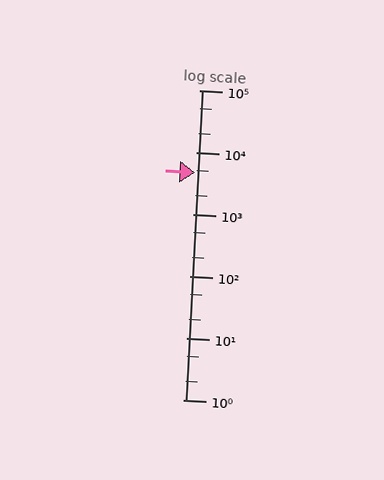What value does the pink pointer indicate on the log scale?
The pointer indicates approximately 4600.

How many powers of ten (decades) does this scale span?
The scale spans 5 decades, from 1 to 100000.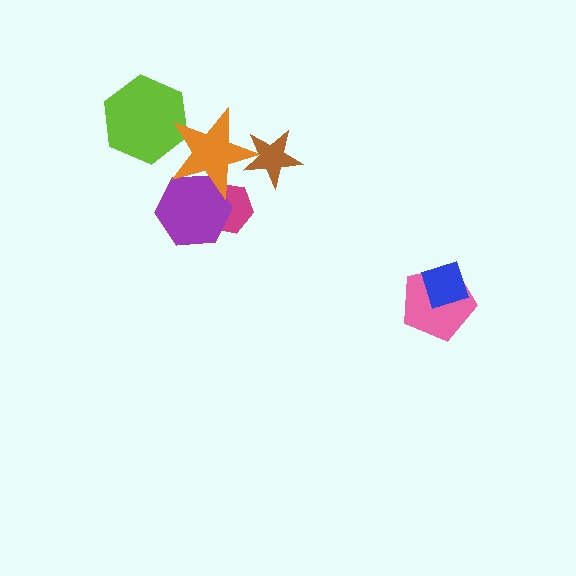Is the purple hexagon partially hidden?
Yes, it is partially covered by another shape.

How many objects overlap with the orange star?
4 objects overlap with the orange star.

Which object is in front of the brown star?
The orange star is in front of the brown star.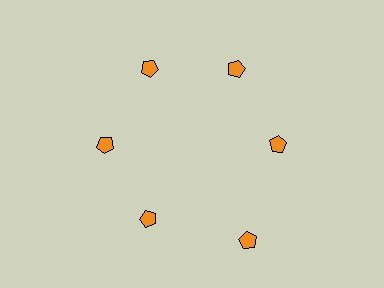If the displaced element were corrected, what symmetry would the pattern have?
It would have 6-fold rotational symmetry — the pattern would map onto itself every 60 degrees.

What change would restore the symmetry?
The symmetry would be restored by moving it inward, back onto the ring so that all 6 pentagons sit at equal angles and equal distance from the center.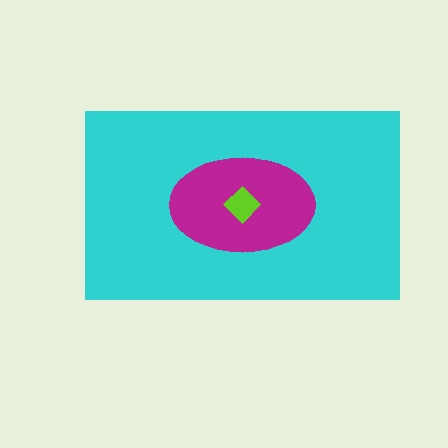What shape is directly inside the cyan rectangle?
The magenta ellipse.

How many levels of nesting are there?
3.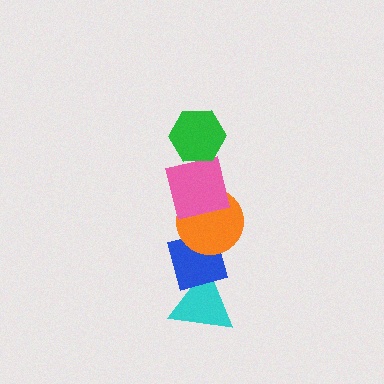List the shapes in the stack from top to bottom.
From top to bottom: the green hexagon, the pink square, the orange circle, the blue diamond, the cyan triangle.